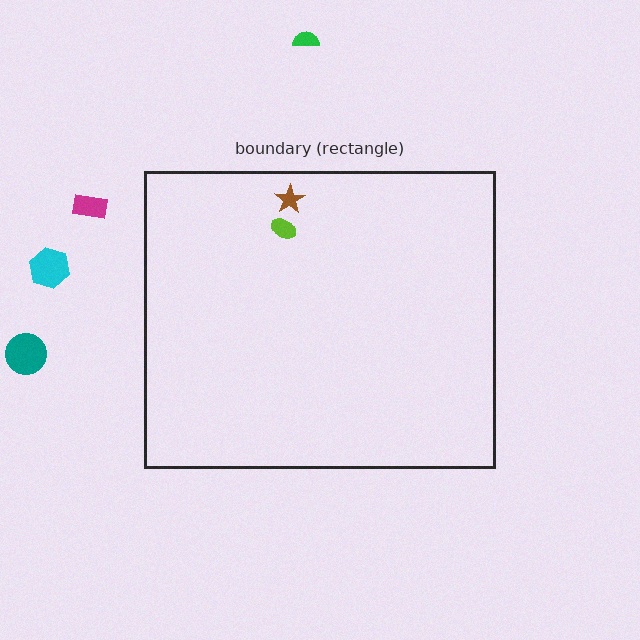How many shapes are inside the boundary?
2 inside, 4 outside.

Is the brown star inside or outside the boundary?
Inside.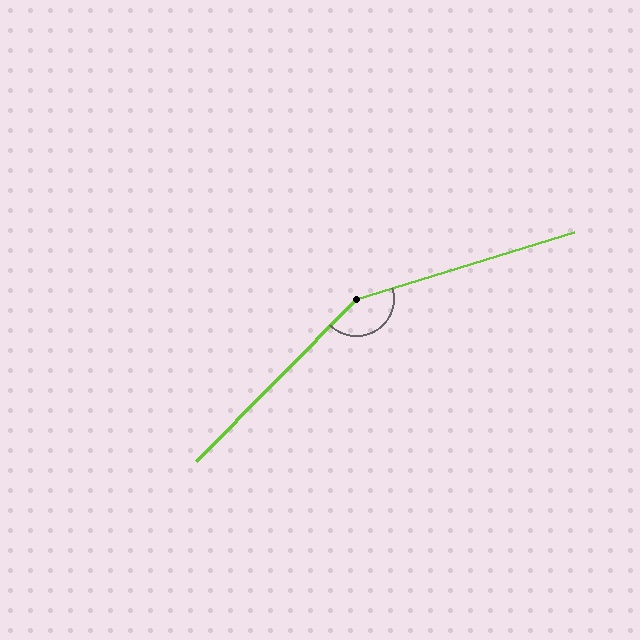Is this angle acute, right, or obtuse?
It is obtuse.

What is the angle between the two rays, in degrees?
Approximately 152 degrees.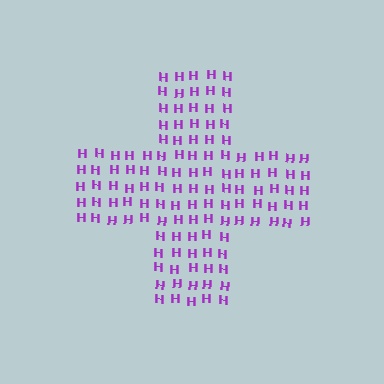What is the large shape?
The large shape is a cross.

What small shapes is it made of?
It is made of small letter H's.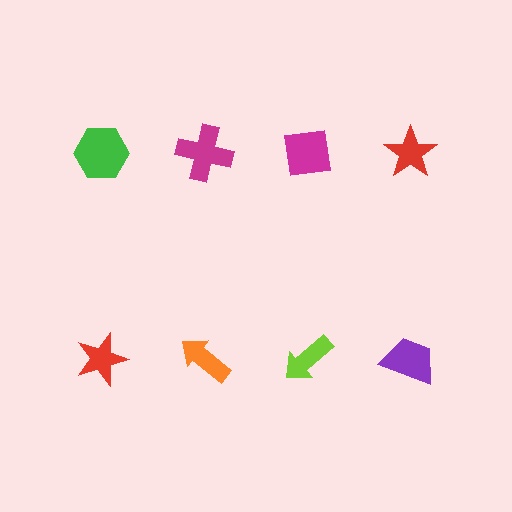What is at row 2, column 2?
An orange arrow.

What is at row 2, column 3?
A lime arrow.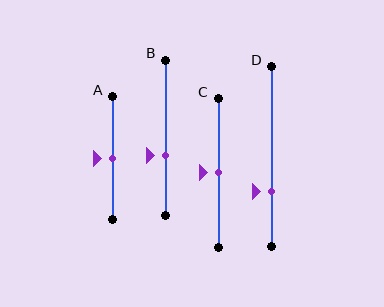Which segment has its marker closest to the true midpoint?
Segment A has its marker closest to the true midpoint.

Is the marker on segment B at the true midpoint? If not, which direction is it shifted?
No, the marker on segment B is shifted downward by about 11% of the segment length.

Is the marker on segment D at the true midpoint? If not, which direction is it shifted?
No, the marker on segment D is shifted downward by about 19% of the segment length.